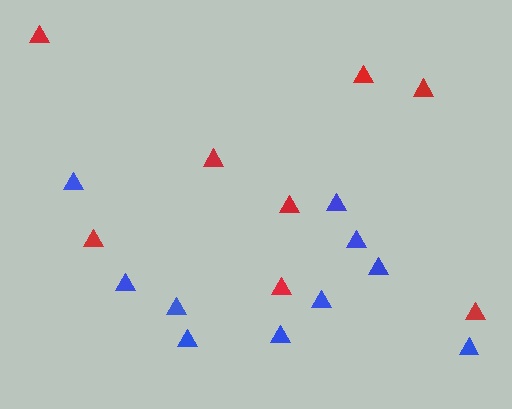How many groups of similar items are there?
There are 2 groups: one group of red triangles (8) and one group of blue triangles (10).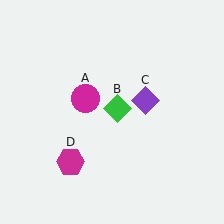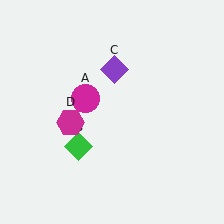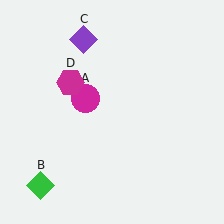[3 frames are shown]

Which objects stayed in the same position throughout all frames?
Magenta circle (object A) remained stationary.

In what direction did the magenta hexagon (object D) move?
The magenta hexagon (object D) moved up.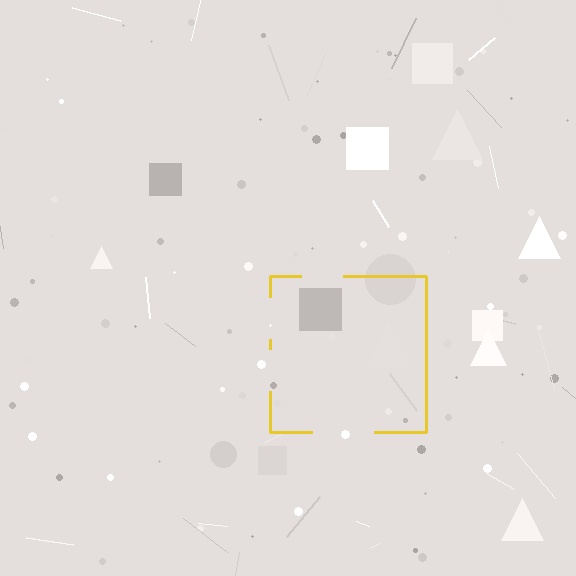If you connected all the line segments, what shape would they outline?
They would outline a square.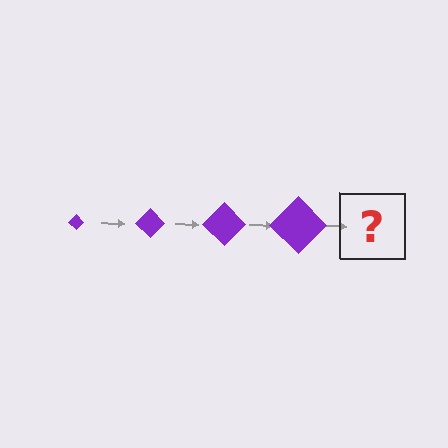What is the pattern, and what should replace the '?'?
The pattern is that the diamond gets progressively larger each step. The '?' should be a purple diamond, larger than the previous one.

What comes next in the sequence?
The next element should be a purple diamond, larger than the previous one.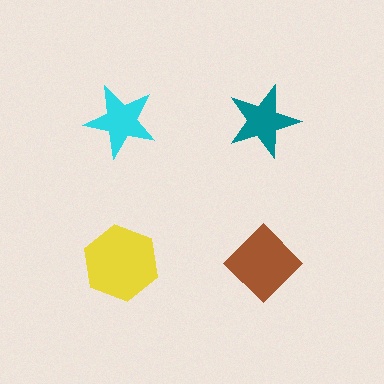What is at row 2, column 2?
A brown diamond.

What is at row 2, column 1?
A yellow hexagon.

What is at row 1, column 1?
A cyan star.